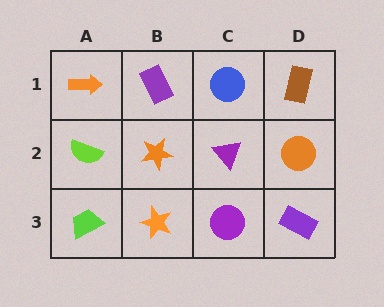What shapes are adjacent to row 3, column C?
A purple triangle (row 2, column C), an orange star (row 3, column B), a purple rectangle (row 3, column D).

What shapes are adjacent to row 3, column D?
An orange circle (row 2, column D), a purple circle (row 3, column C).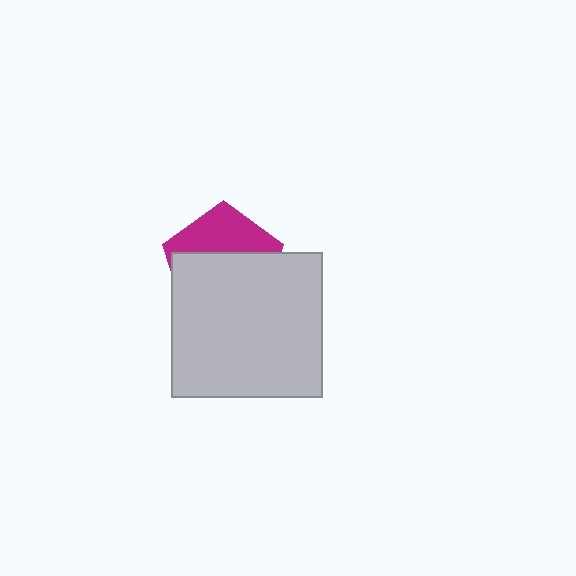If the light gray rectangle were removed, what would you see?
You would see the complete magenta pentagon.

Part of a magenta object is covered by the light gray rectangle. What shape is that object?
It is a pentagon.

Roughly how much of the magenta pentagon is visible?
A small part of it is visible (roughly 37%).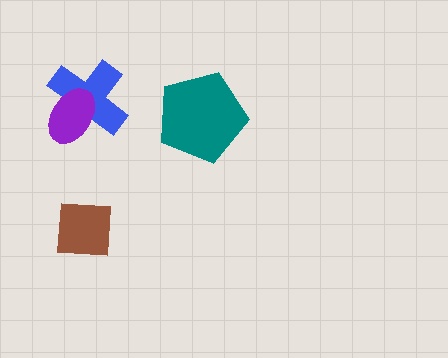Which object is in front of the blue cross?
The purple ellipse is in front of the blue cross.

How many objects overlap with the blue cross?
1 object overlaps with the blue cross.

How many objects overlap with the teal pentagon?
0 objects overlap with the teal pentagon.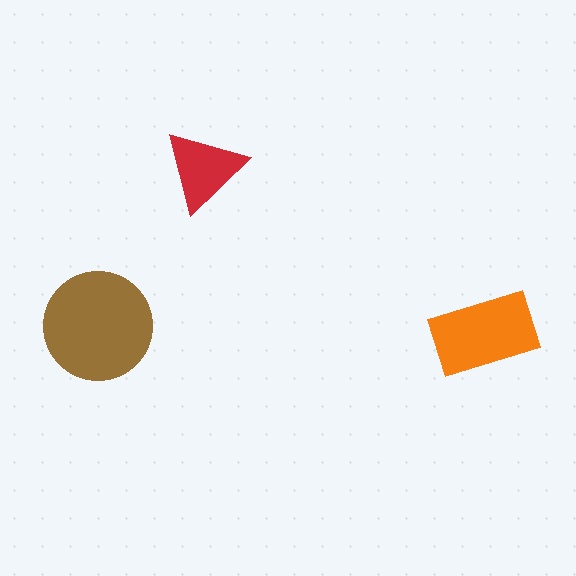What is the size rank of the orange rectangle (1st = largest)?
2nd.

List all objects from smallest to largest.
The red triangle, the orange rectangle, the brown circle.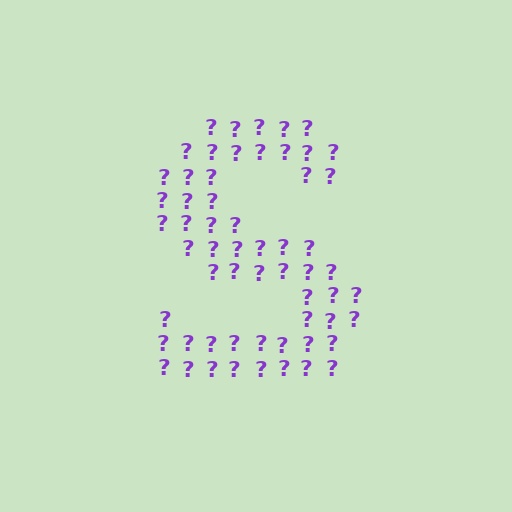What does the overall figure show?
The overall figure shows the letter S.